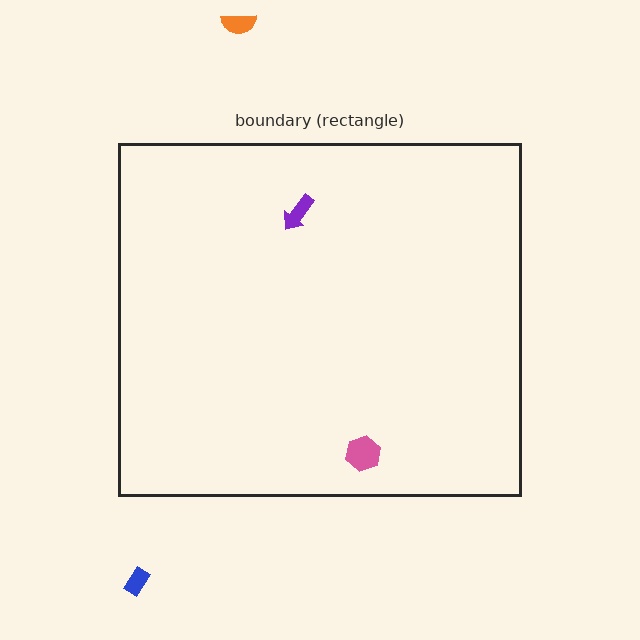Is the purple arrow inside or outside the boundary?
Inside.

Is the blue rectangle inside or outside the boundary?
Outside.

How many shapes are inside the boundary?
2 inside, 2 outside.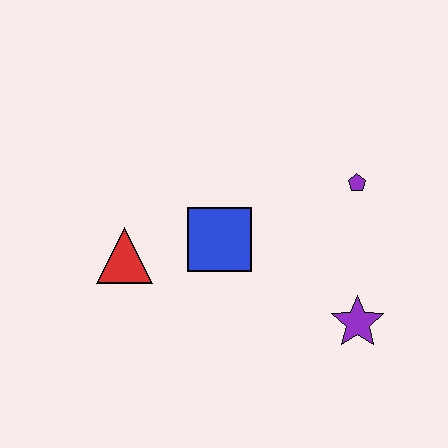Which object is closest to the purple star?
The purple pentagon is closest to the purple star.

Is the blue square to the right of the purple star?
No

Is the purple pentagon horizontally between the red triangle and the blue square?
No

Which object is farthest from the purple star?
The red triangle is farthest from the purple star.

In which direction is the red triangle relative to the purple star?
The red triangle is to the left of the purple star.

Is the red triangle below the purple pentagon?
Yes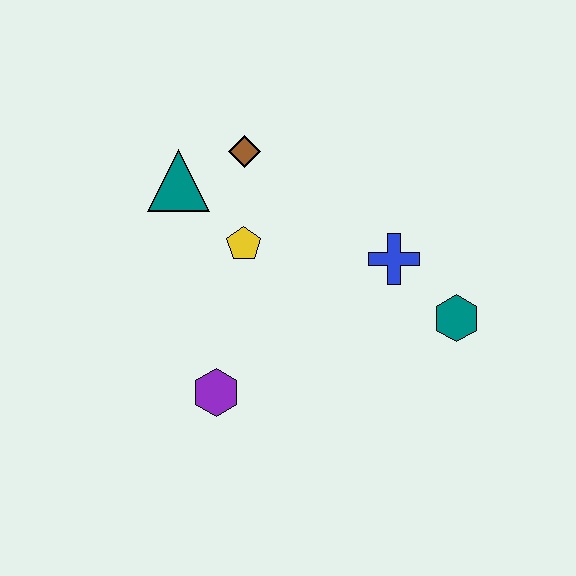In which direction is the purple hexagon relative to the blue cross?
The purple hexagon is to the left of the blue cross.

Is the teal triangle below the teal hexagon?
No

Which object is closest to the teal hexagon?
The blue cross is closest to the teal hexagon.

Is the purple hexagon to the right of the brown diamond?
No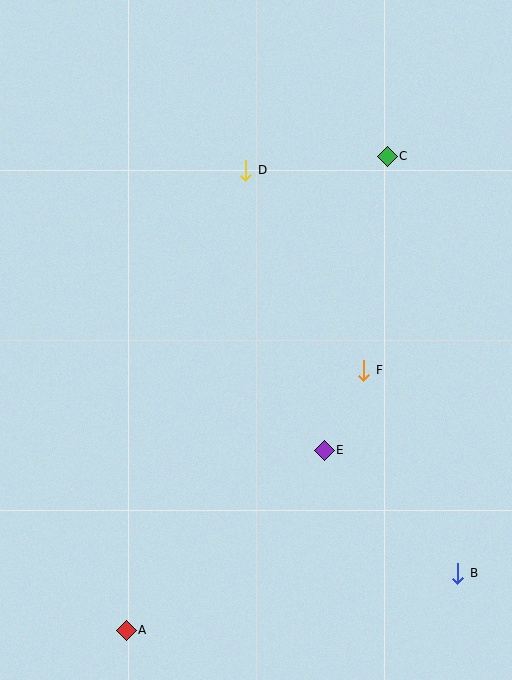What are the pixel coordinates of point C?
Point C is at (387, 156).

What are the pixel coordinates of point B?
Point B is at (458, 573).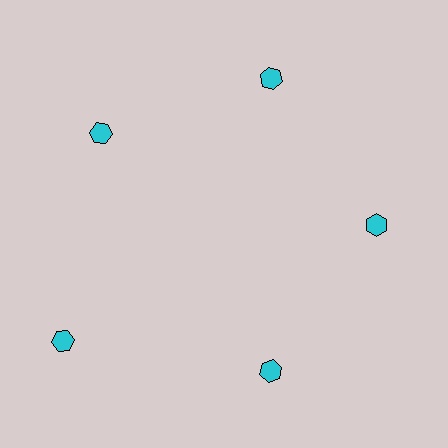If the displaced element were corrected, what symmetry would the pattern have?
It would have 5-fold rotational symmetry — the pattern would map onto itself every 72 degrees.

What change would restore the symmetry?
The symmetry would be restored by moving it inward, back onto the ring so that all 5 hexagons sit at equal angles and equal distance from the center.